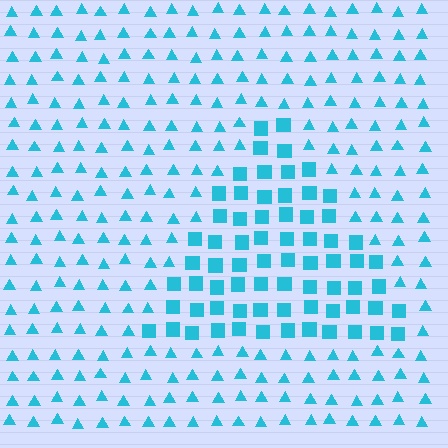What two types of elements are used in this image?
The image uses squares inside the triangle region and triangles outside it.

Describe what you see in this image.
The image is filled with small cyan elements arranged in a uniform grid. A triangle-shaped region contains squares, while the surrounding area contains triangles. The boundary is defined purely by the change in element shape.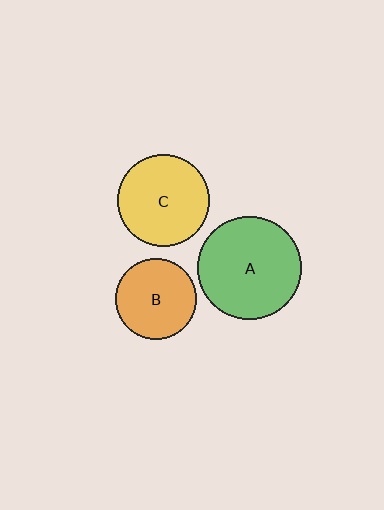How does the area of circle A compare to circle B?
Approximately 1.7 times.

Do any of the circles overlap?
No, none of the circles overlap.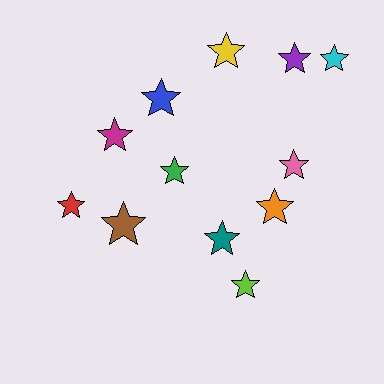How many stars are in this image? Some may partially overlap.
There are 12 stars.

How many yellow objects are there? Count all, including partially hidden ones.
There is 1 yellow object.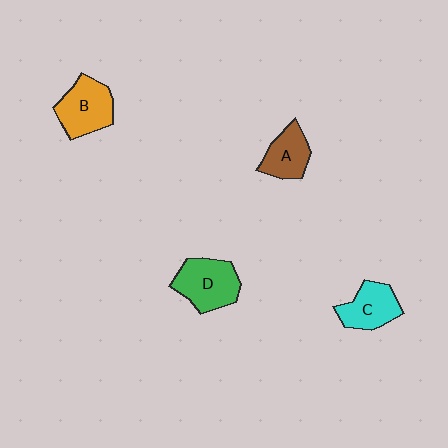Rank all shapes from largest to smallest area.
From largest to smallest: D (green), B (orange), C (cyan), A (brown).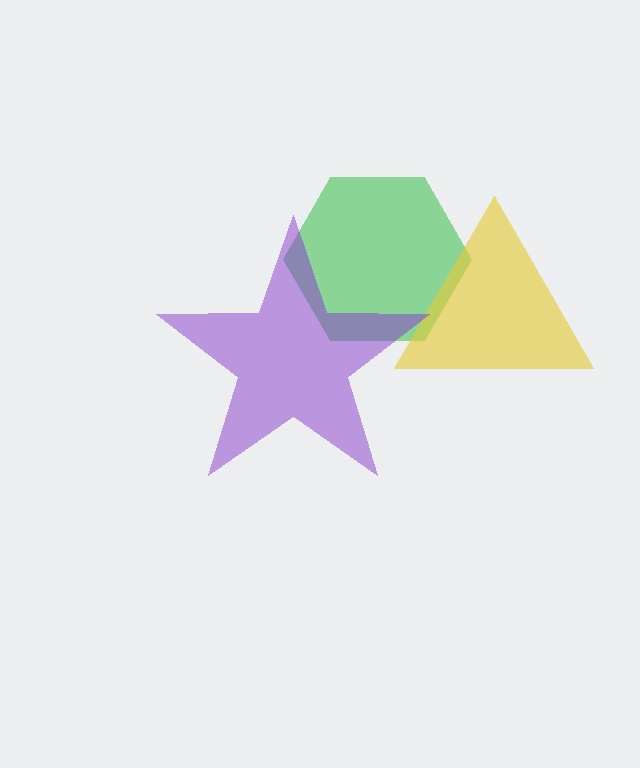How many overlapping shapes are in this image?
There are 3 overlapping shapes in the image.